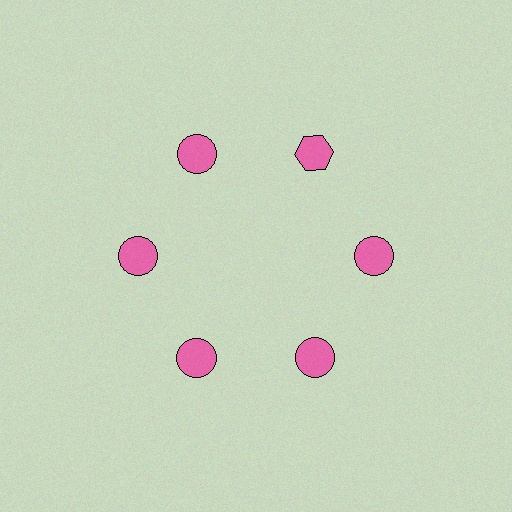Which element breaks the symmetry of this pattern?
The pink hexagon at roughly the 1 o'clock position breaks the symmetry. All other shapes are pink circles.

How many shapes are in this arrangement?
There are 6 shapes arranged in a ring pattern.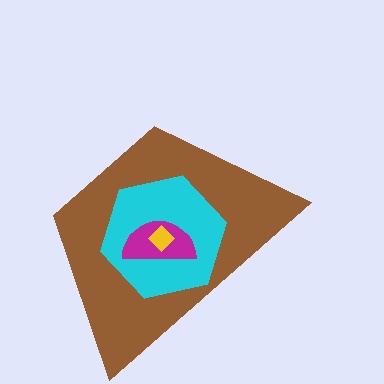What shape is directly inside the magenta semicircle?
The yellow diamond.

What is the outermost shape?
The brown trapezoid.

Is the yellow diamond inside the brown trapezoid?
Yes.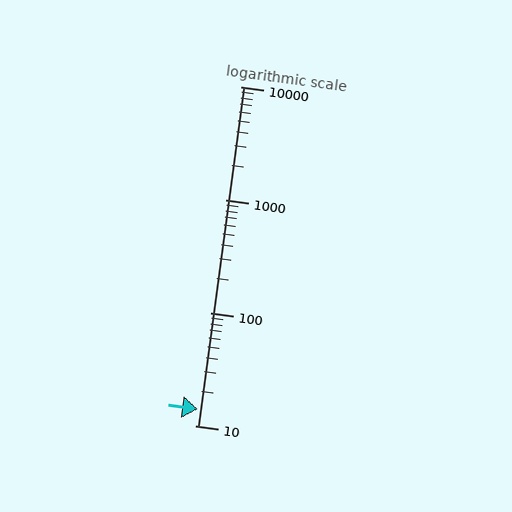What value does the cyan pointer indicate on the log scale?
The pointer indicates approximately 14.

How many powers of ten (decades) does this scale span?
The scale spans 3 decades, from 10 to 10000.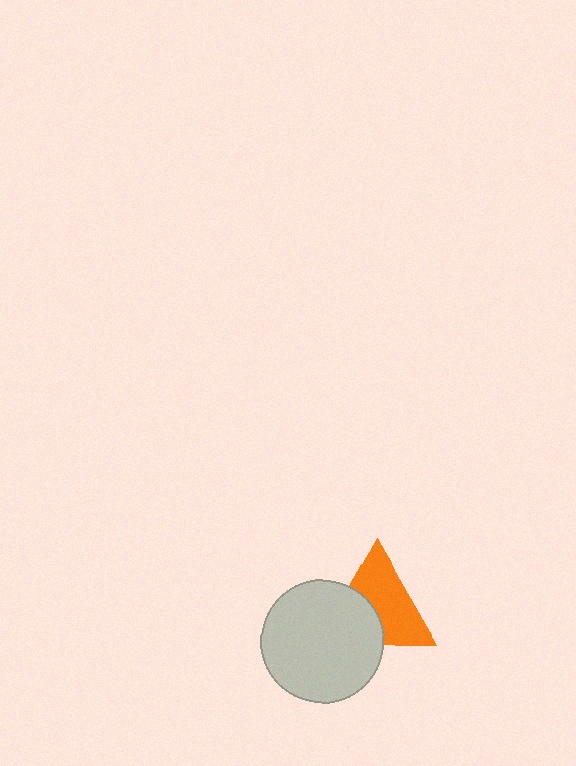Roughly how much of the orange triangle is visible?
About half of it is visible (roughly 61%).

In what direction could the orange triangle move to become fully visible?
The orange triangle could move toward the upper-right. That would shift it out from behind the light gray circle entirely.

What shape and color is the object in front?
The object in front is a light gray circle.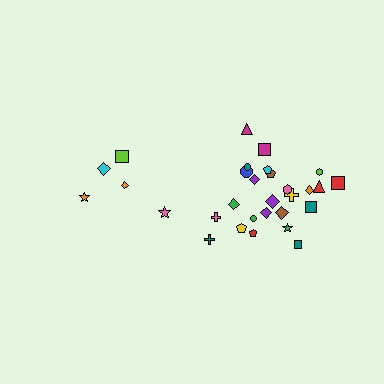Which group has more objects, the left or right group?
The right group.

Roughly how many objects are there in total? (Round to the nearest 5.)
Roughly 30 objects in total.